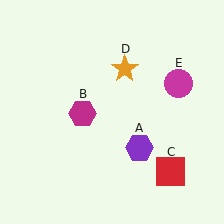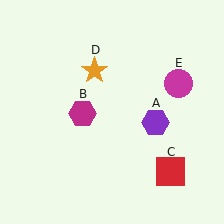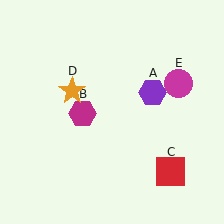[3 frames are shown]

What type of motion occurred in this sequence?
The purple hexagon (object A), orange star (object D) rotated counterclockwise around the center of the scene.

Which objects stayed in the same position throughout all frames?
Magenta hexagon (object B) and red square (object C) and magenta circle (object E) remained stationary.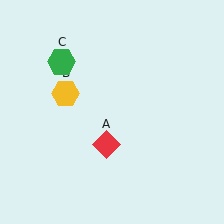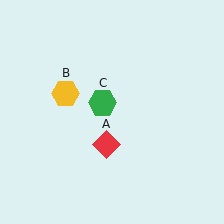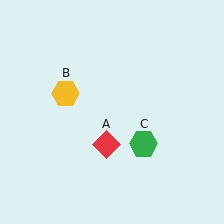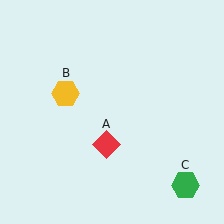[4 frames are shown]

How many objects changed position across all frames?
1 object changed position: green hexagon (object C).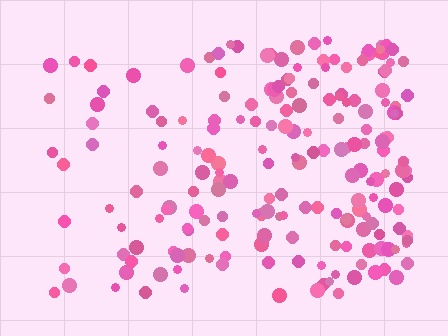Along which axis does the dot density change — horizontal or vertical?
Horizontal.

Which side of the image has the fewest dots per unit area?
The left.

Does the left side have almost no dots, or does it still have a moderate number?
Still a moderate number, just noticeably fewer than the right.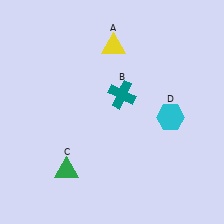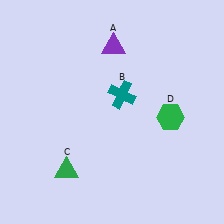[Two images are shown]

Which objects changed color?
A changed from yellow to purple. D changed from cyan to green.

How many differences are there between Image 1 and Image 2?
There are 2 differences between the two images.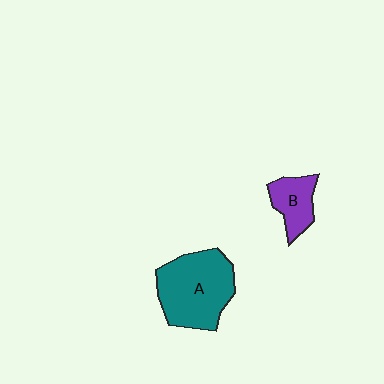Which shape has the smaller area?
Shape B (purple).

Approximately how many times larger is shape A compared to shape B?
Approximately 2.3 times.